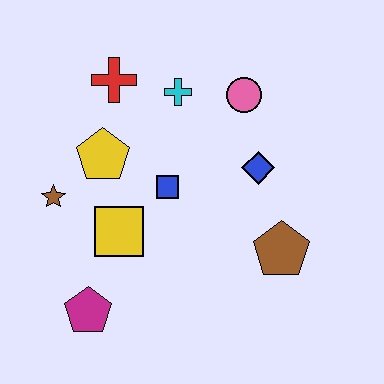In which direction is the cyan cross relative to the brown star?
The cyan cross is to the right of the brown star.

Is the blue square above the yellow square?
Yes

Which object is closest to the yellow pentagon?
The brown star is closest to the yellow pentagon.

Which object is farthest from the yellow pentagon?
The brown pentagon is farthest from the yellow pentagon.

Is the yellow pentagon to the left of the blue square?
Yes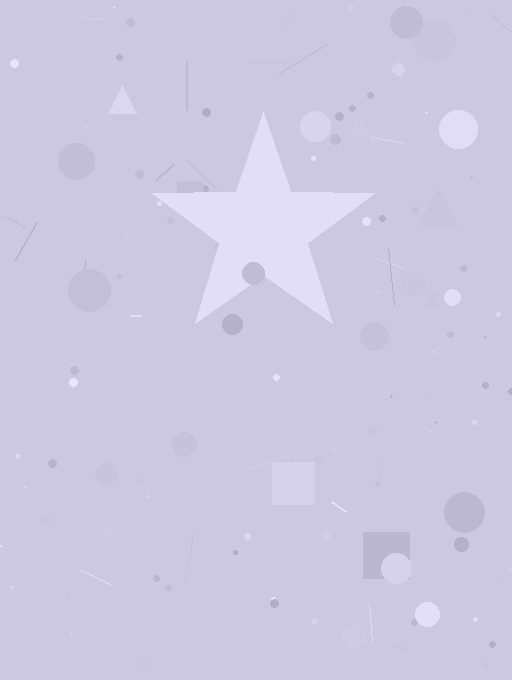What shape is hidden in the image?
A star is hidden in the image.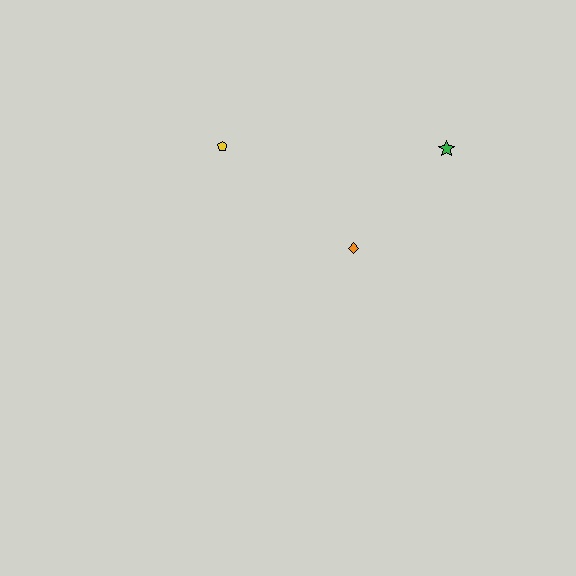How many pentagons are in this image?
There is 1 pentagon.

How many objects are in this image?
There are 3 objects.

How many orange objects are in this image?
There is 1 orange object.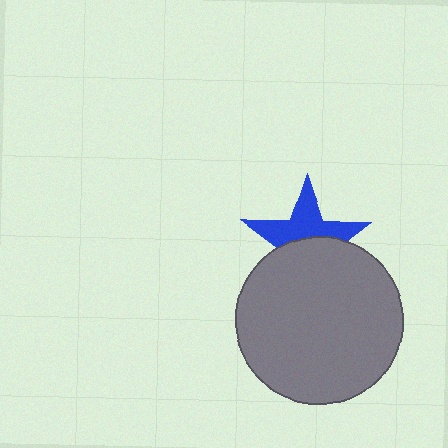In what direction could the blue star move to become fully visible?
The blue star could move up. That would shift it out from behind the gray circle entirely.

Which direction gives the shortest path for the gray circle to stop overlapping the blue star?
Moving down gives the shortest separation.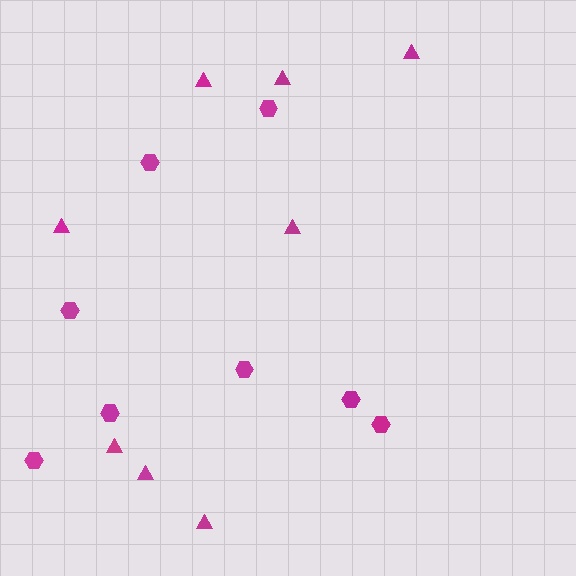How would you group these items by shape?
There are 2 groups: one group of hexagons (8) and one group of triangles (8).